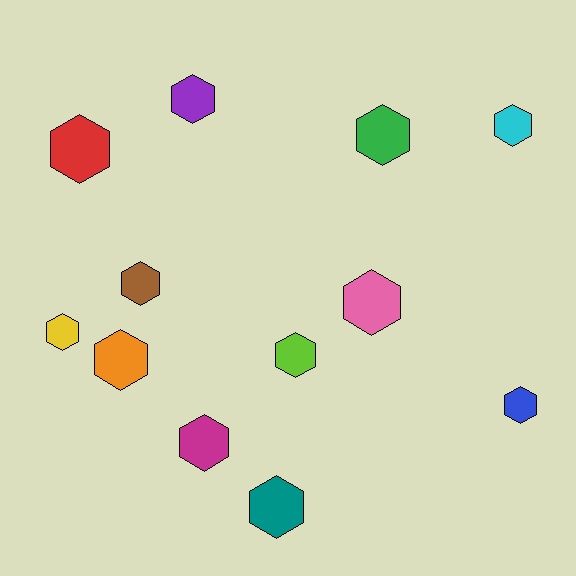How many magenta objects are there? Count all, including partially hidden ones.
There is 1 magenta object.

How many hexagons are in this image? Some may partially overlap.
There are 12 hexagons.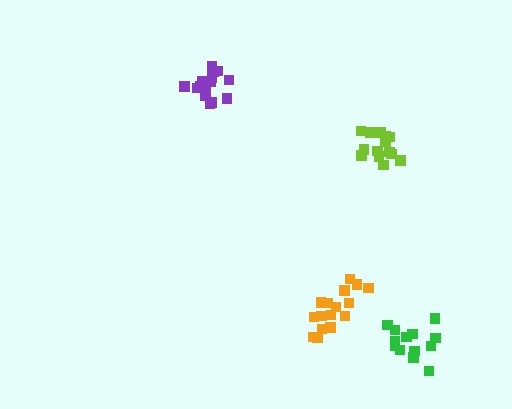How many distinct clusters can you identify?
There are 4 distinct clusters.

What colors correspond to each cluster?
The clusters are colored: lime, orange, purple, green.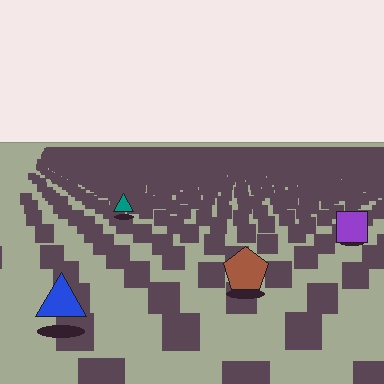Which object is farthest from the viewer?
The teal triangle is farthest from the viewer. It appears smaller and the ground texture around it is denser.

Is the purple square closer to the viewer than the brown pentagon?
No. The brown pentagon is closer — you can tell from the texture gradient: the ground texture is coarser near it.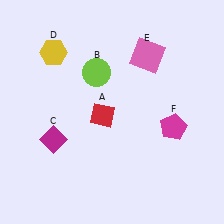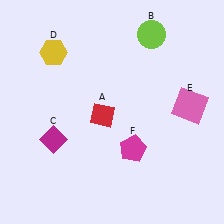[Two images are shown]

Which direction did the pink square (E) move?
The pink square (E) moved down.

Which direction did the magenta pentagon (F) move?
The magenta pentagon (F) moved left.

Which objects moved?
The objects that moved are: the lime circle (B), the pink square (E), the magenta pentagon (F).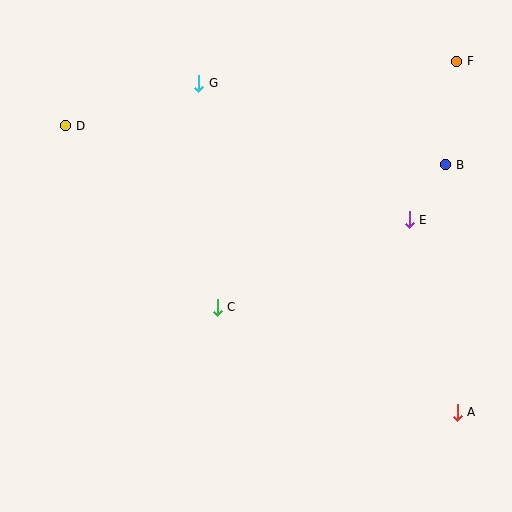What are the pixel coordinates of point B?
Point B is at (446, 165).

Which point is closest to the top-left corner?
Point D is closest to the top-left corner.